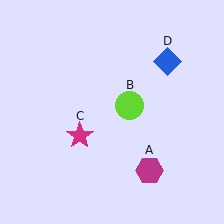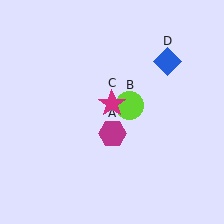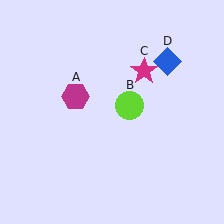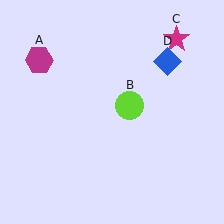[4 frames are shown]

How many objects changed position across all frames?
2 objects changed position: magenta hexagon (object A), magenta star (object C).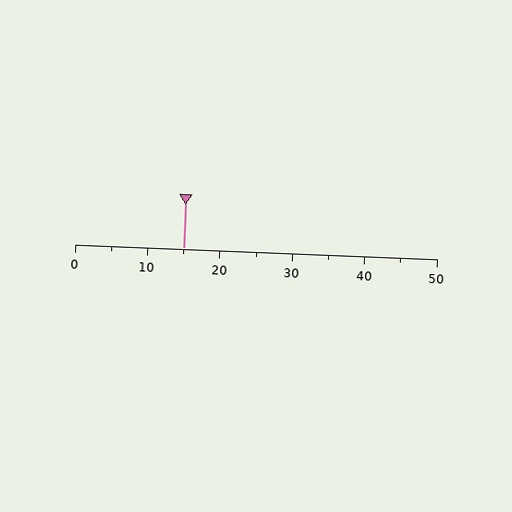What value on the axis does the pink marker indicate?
The marker indicates approximately 15.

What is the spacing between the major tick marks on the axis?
The major ticks are spaced 10 apart.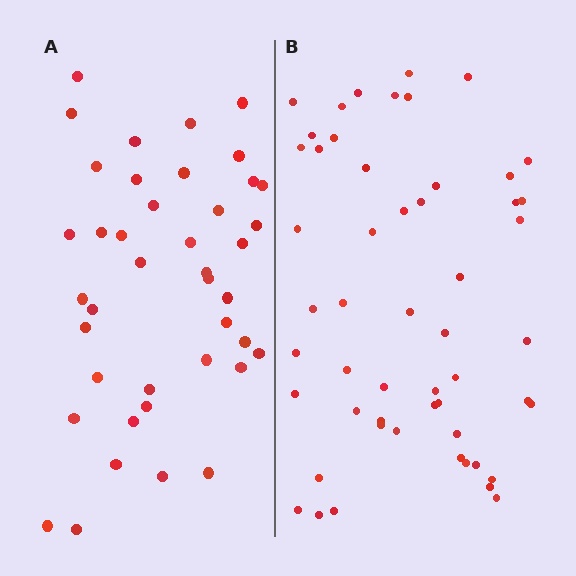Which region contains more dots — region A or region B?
Region B (the right region) has more dots.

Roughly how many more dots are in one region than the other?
Region B has roughly 12 or so more dots than region A.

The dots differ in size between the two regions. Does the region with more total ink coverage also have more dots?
No. Region A has more total ink coverage because its dots are larger, but region B actually contains more individual dots. Total area can be misleading — the number of items is what matters here.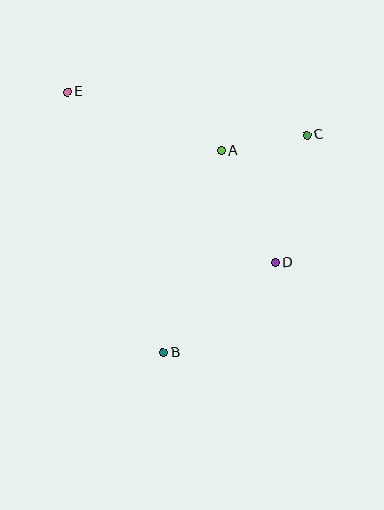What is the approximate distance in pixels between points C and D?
The distance between C and D is approximately 132 pixels.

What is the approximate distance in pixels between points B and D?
The distance between B and D is approximately 143 pixels.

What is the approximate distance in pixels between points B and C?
The distance between B and C is approximately 261 pixels.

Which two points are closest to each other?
Points A and C are closest to each other.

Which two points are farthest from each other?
Points B and E are farthest from each other.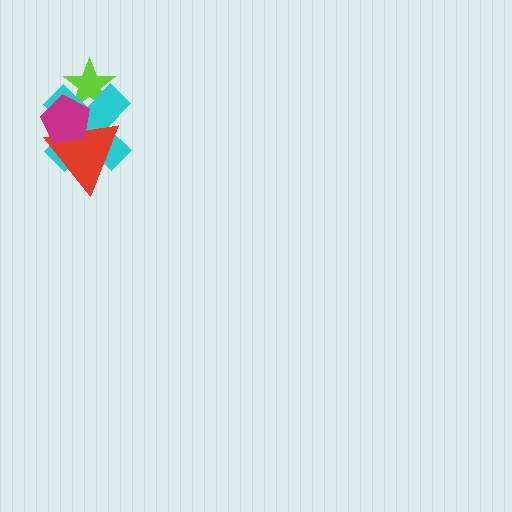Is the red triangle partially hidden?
Yes, it is partially covered by another shape.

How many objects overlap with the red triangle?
2 objects overlap with the red triangle.